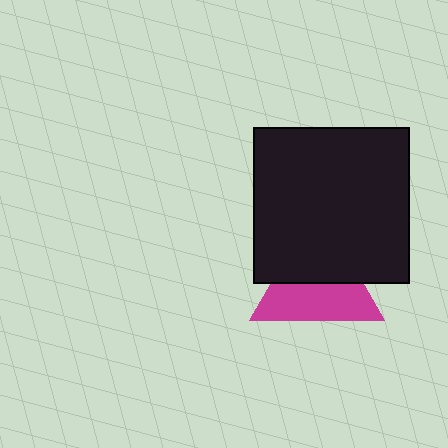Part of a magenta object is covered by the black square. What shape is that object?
It is a triangle.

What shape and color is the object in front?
The object in front is a black square.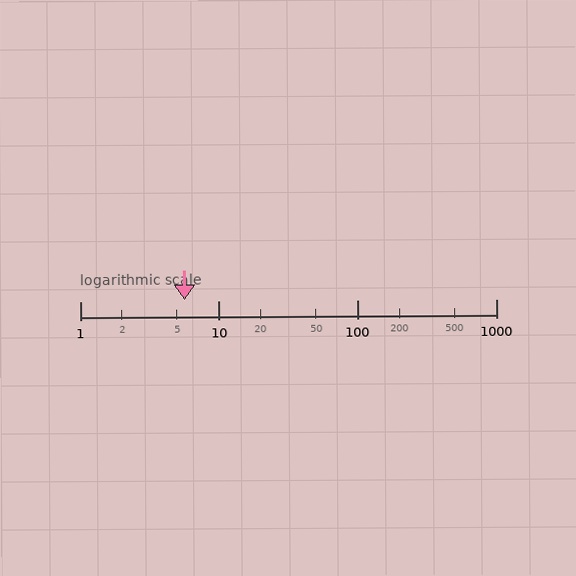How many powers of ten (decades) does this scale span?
The scale spans 3 decades, from 1 to 1000.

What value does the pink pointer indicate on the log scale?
The pointer indicates approximately 5.7.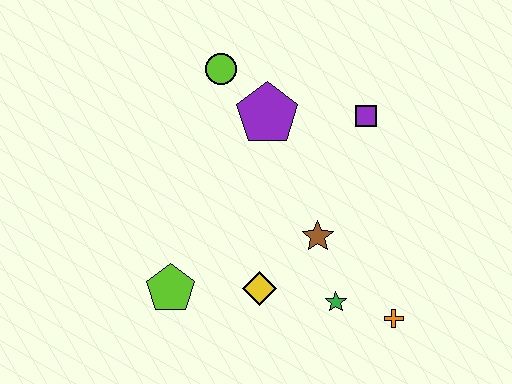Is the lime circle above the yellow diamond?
Yes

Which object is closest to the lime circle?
The purple pentagon is closest to the lime circle.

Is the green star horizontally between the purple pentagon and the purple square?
Yes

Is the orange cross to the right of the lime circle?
Yes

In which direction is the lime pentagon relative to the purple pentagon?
The lime pentagon is below the purple pentagon.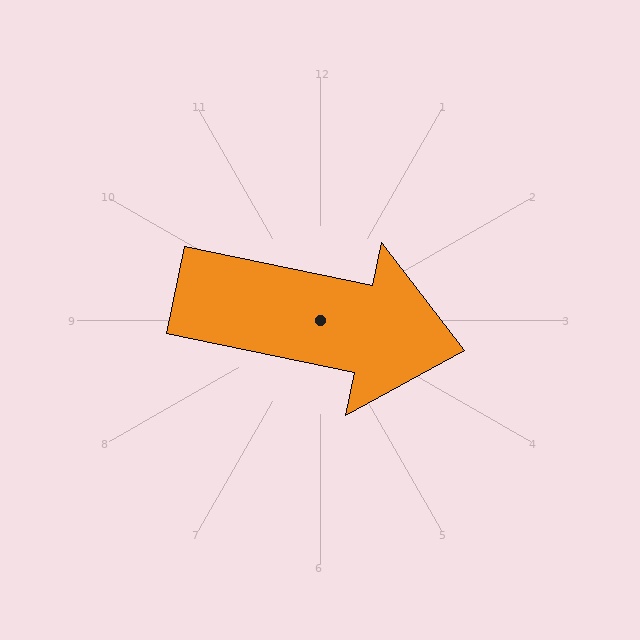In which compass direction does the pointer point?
East.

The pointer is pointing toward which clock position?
Roughly 3 o'clock.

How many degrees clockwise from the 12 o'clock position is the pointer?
Approximately 102 degrees.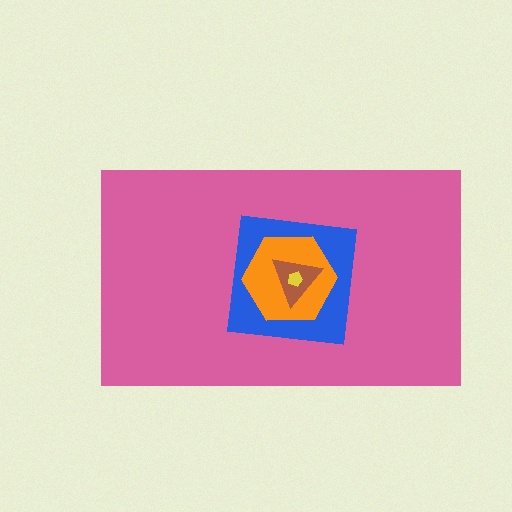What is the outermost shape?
The pink rectangle.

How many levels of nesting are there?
5.